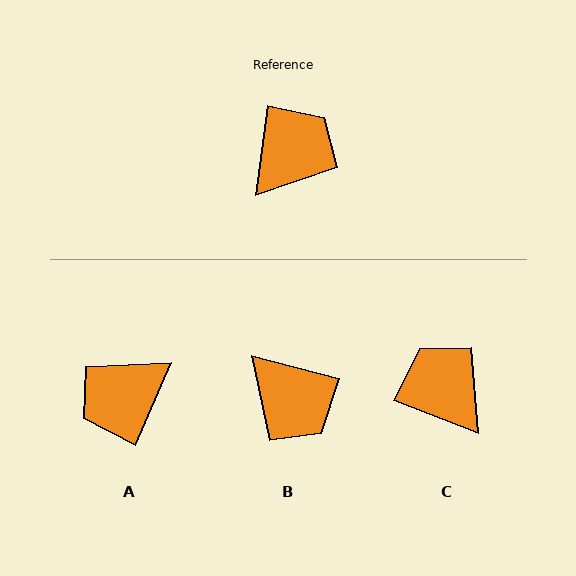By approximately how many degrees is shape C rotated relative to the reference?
Approximately 76 degrees counter-clockwise.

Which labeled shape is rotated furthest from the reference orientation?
A, about 164 degrees away.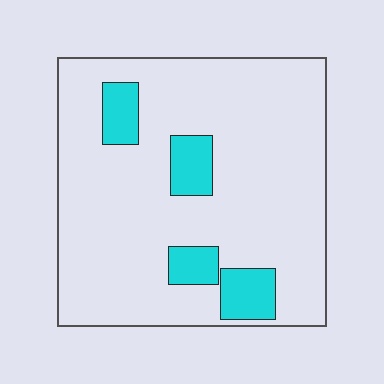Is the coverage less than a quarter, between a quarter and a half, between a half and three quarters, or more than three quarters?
Less than a quarter.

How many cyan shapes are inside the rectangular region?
4.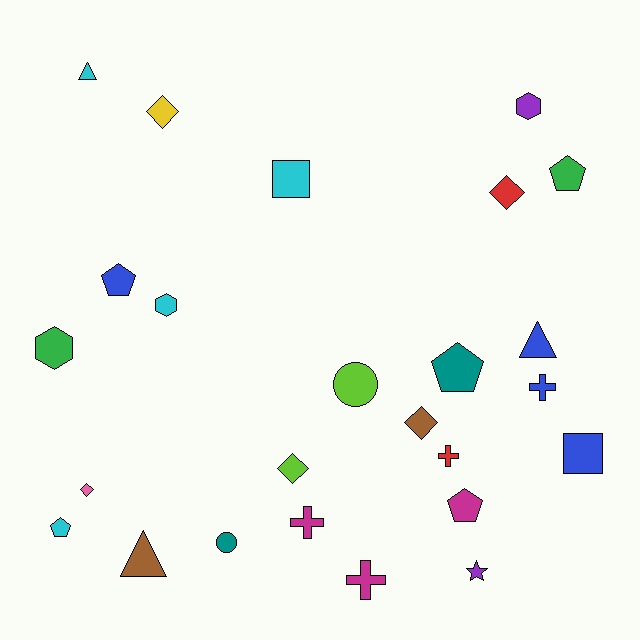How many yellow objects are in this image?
There is 1 yellow object.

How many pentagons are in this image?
There are 5 pentagons.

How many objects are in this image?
There are 25 objects.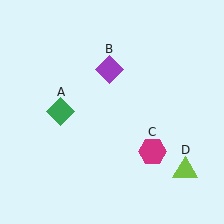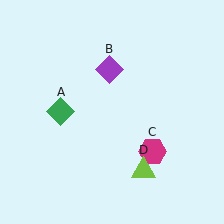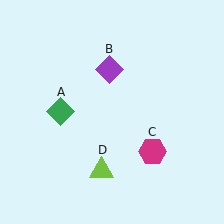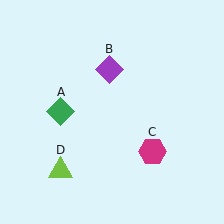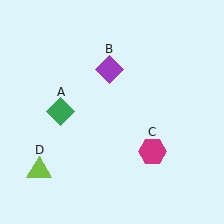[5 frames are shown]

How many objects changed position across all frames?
1 object changed position: lime triangle (object D).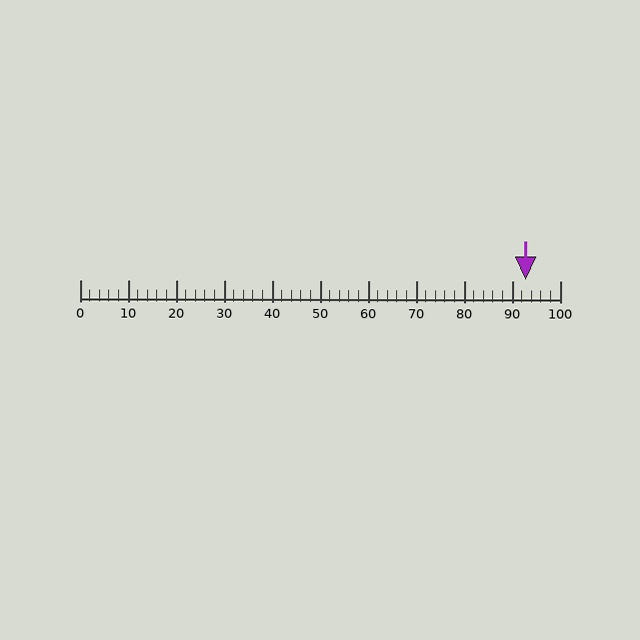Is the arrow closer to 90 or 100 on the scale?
The arrow is closer to 90.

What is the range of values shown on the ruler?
The ruler shows values from 0 to 100.